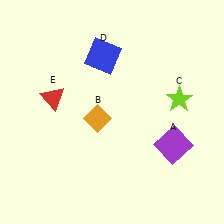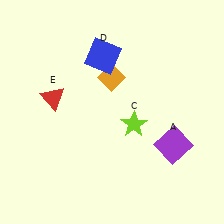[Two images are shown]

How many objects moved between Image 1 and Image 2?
2 objects moved between the two images.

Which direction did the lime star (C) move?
The lime star (C) moved left.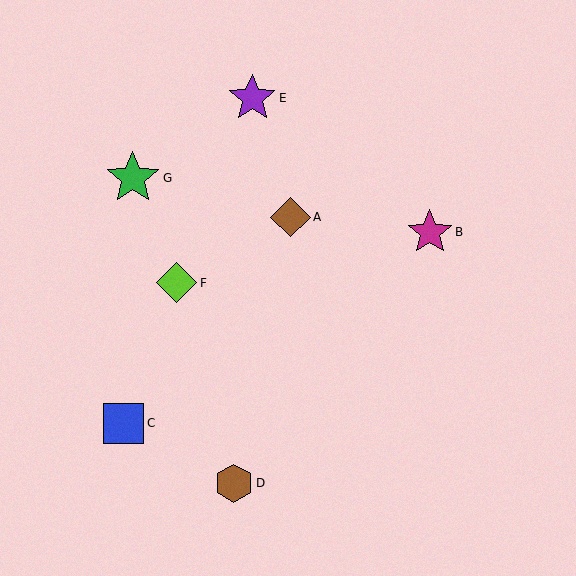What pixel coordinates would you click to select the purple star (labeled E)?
Click at (252, 98) to select the purple star E.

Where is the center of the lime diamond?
The center of the lime diamond is at (177, 283).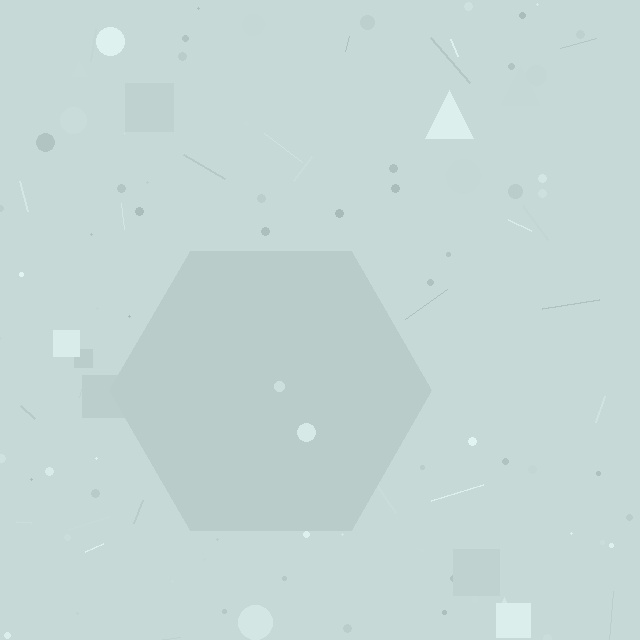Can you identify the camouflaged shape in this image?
The camouflaged shape is a hexagon.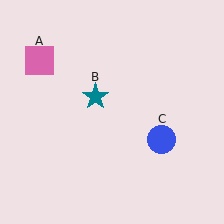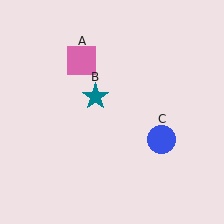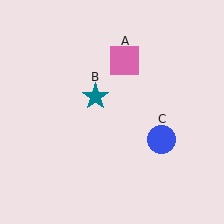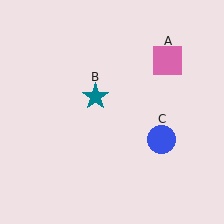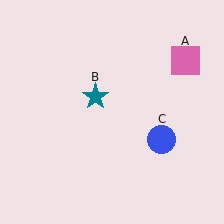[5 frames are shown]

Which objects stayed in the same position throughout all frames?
Teal star (object B) and blue circle (object C) remained stationary.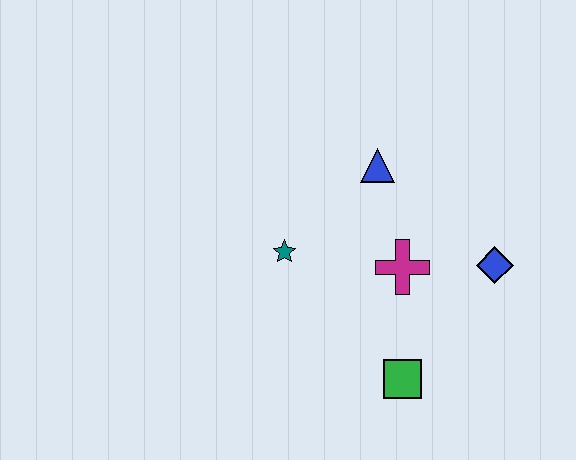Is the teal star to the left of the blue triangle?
Yes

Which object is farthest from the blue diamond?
The teal star is farthest from the blue diamond.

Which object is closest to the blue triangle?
The magenta cross is closest to the blue triangle.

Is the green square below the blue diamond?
Yes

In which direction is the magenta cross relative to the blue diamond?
The magenta cross is to the left of the blue diamond.